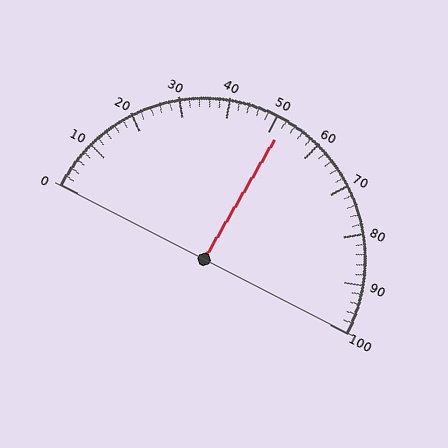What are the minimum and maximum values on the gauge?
The gauge ranges from 0 to 100.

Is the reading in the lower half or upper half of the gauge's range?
The reading is in the upper half of the range (0 to 100).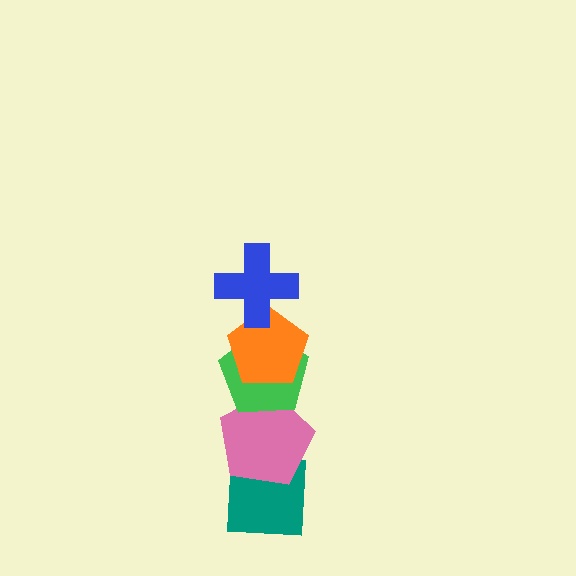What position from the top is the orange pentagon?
The orange pentagon is 2nd from the top.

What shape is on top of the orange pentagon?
The blue cross is on top of the orange pentagon.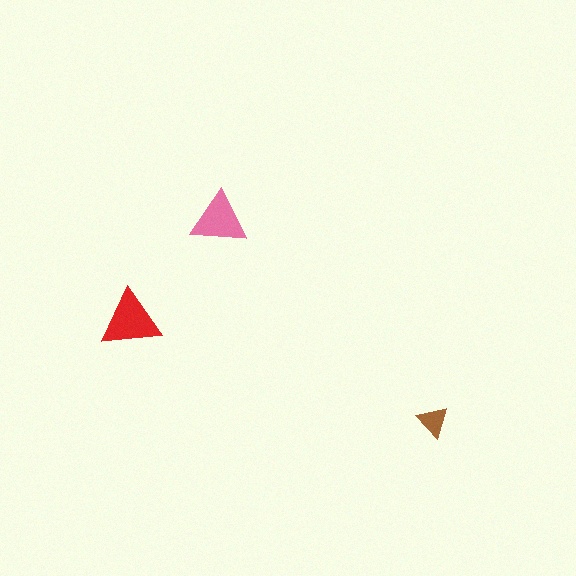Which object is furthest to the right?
The brown triangle is rightmost.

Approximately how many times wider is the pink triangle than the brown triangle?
About 2 times wider.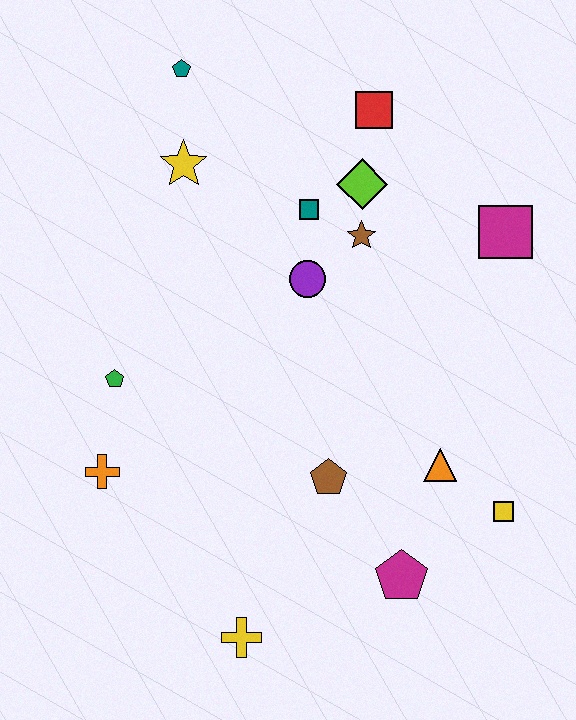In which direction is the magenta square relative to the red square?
The magenta square is to the right of the red square.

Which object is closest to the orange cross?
The green pentagon is closest to the orange cross.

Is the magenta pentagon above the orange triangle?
No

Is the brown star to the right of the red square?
No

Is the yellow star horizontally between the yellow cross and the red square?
No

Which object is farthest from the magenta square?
The yellow cross is farthest from the magenta square.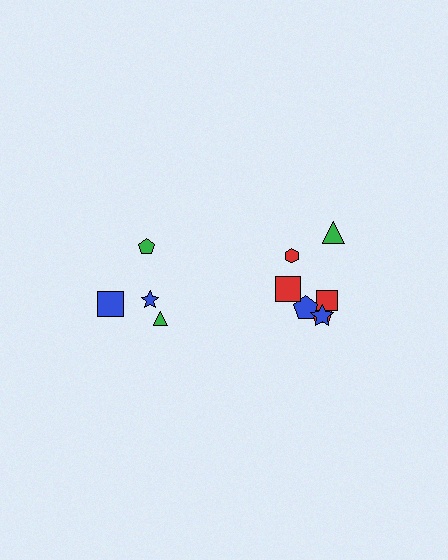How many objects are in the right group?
There are 7 objects.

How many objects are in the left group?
There are 4 objects.